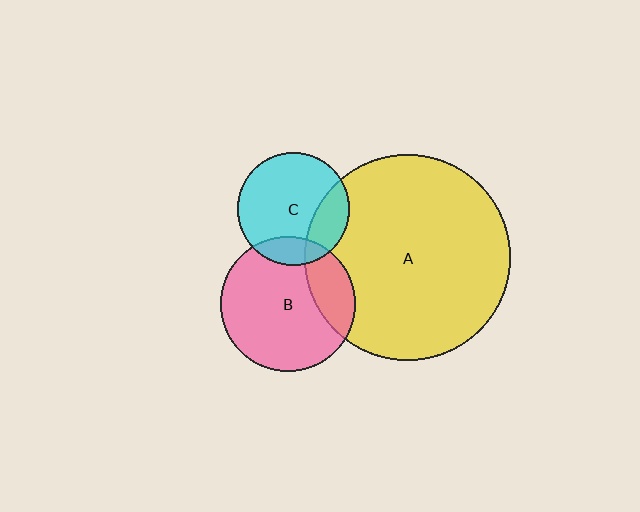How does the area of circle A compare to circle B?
Approximately 2.3 times.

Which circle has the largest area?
Circle A (yellow).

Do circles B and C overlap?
Yes.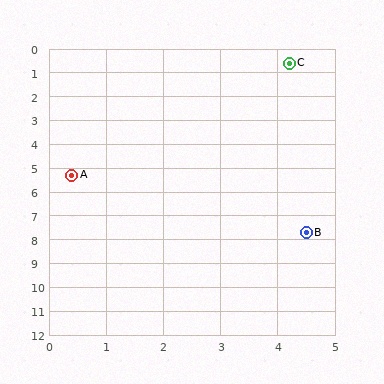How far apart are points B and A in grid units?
Points B and A are about 4.8 grid units apart.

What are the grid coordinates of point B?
Point B is at approximately (4.5, 7.7).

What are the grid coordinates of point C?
Point C is at approximately (4.2, 0.6).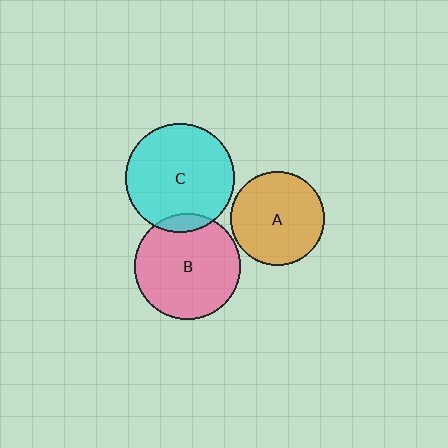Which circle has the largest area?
Circle C (cyan).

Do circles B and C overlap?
Yes.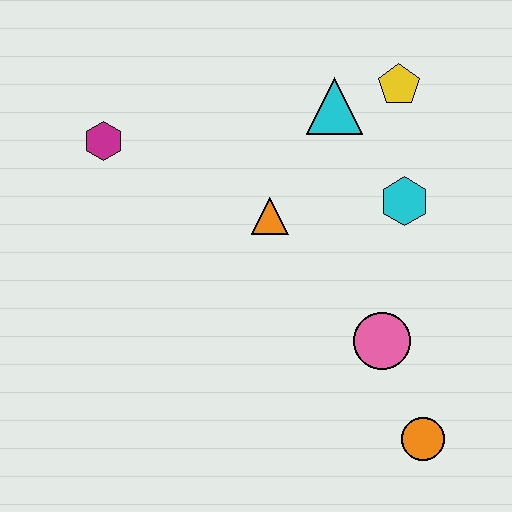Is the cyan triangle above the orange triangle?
Yes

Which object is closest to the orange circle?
The pink circle is closest to the orange circle.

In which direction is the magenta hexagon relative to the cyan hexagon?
The magenta hexagon is to the left of the cyan hexagon.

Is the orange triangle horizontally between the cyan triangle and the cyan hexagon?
No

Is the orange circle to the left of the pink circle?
No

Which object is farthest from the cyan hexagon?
The magenta hexagon is farthest from the cyan hexagon.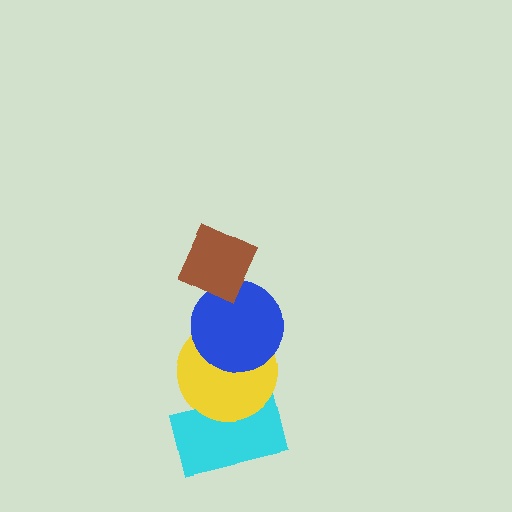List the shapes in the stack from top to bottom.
From top to bottom: the brown diamond, the blue circle, the yellow circle, the cyan rectangle.